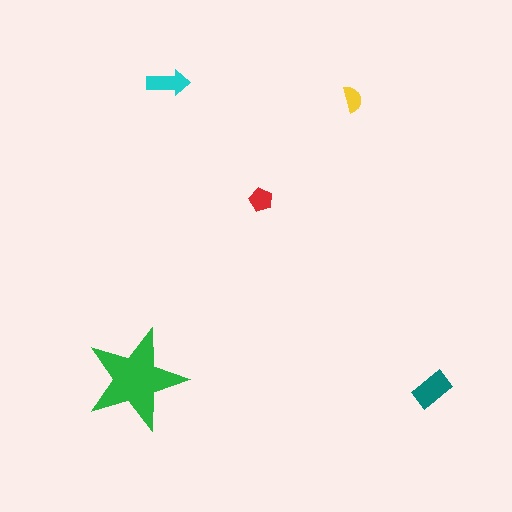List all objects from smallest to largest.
The yellow semicircle, the red pentagon, the cyan arrow, the teal rectangle, the green star.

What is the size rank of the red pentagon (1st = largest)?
4th.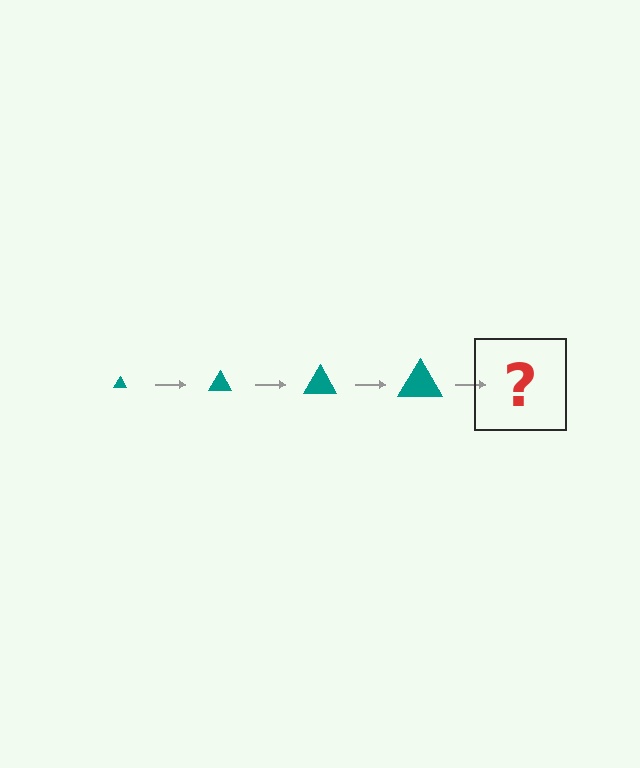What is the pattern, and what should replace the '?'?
The pattern is that the triangle gets progressively larger each step. The '?' should be a teal triangle, larger than the previous one.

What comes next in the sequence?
The next element should be a teal triangle, larger than the previous one.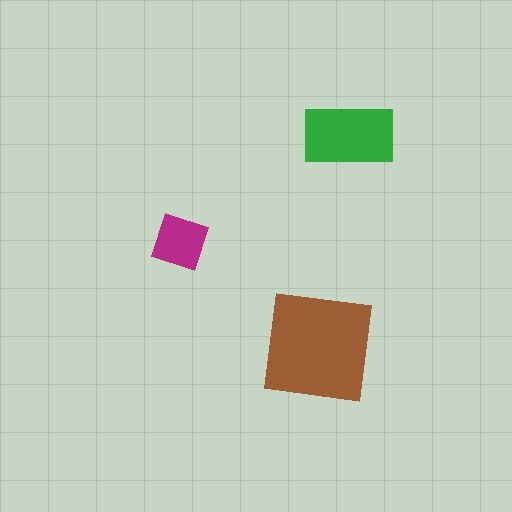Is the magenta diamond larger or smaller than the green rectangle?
Smaller.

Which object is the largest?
The brown square.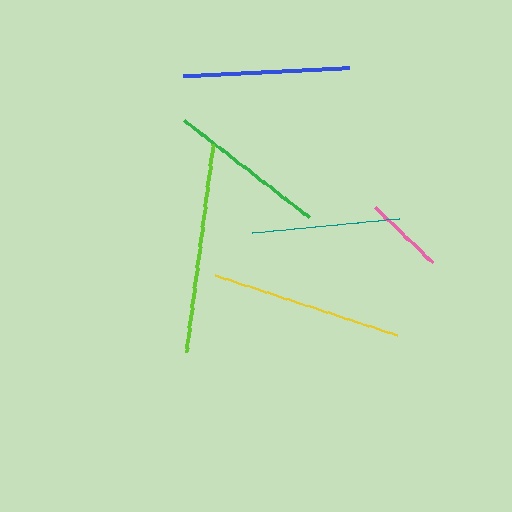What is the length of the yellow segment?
The yellow segment is approximately 192 pixels long.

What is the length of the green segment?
The green segment is approximately 158 pixels long.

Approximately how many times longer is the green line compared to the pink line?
The green line is approximately 2.0 times the length of the pink line.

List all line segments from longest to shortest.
From longest to shortest: lime, yellow, blue, green, teal, pink.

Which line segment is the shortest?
The pink line is the shortest at approximately 80 pixels.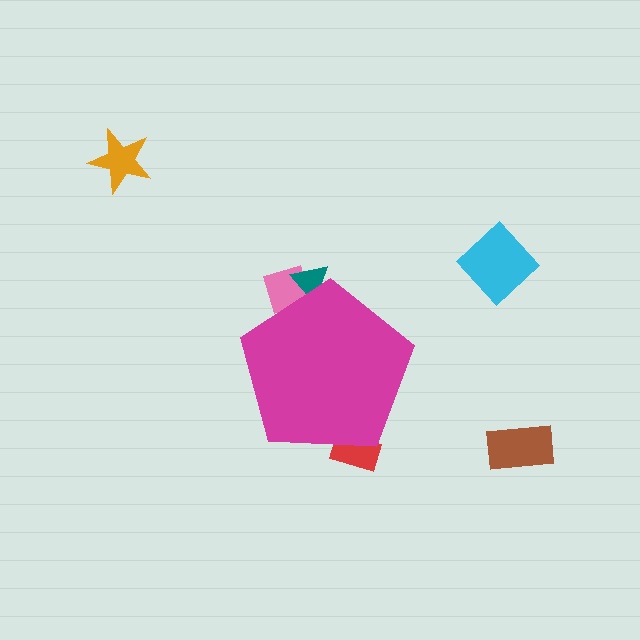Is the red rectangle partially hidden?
Yes, the red rectangle is partially hidden behind the magenta pentagon.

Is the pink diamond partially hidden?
Yes, the pink diamond is partially hidden behind the magenta pentagon.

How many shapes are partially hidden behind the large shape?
3 shapes are partially hidden.